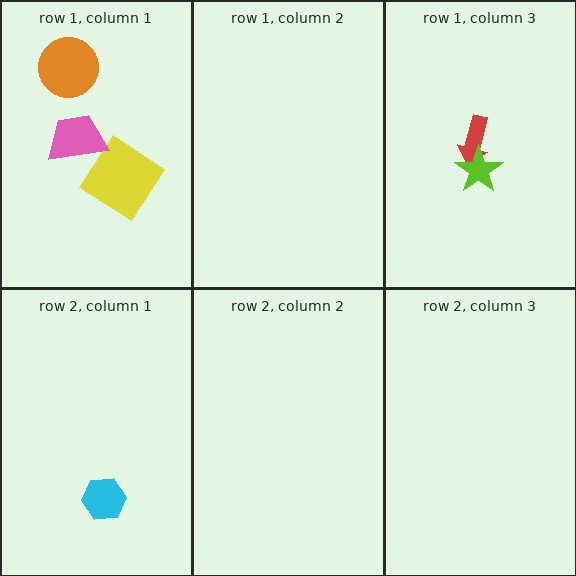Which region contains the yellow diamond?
The row 1, column 1 region.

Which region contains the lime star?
The row 1, column 3 region.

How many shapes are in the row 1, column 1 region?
3.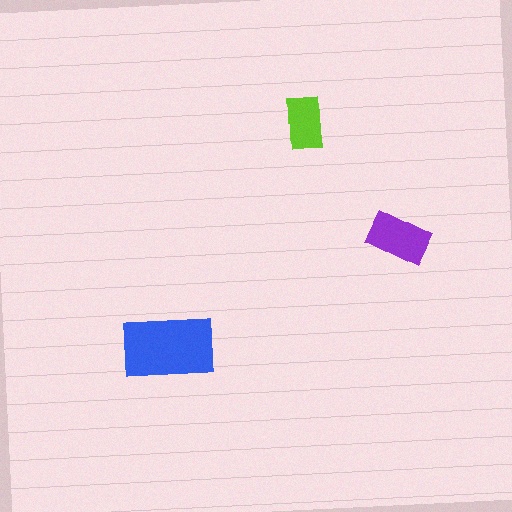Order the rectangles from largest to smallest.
the blue one, the purple one, the lime one.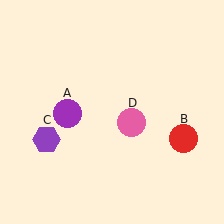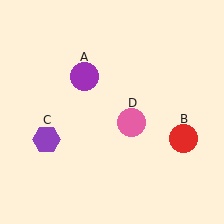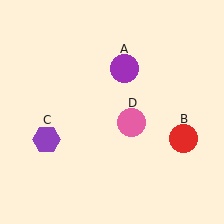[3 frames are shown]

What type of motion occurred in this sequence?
The purple circle (object A) rotated clockwise around the center of the scene.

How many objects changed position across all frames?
1 object changed position: purple circle (object A).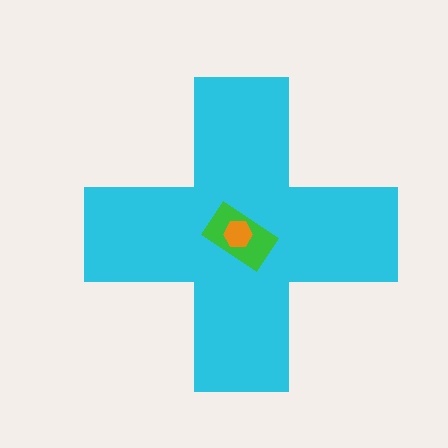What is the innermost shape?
The orange hexagon.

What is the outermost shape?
The cyan cross.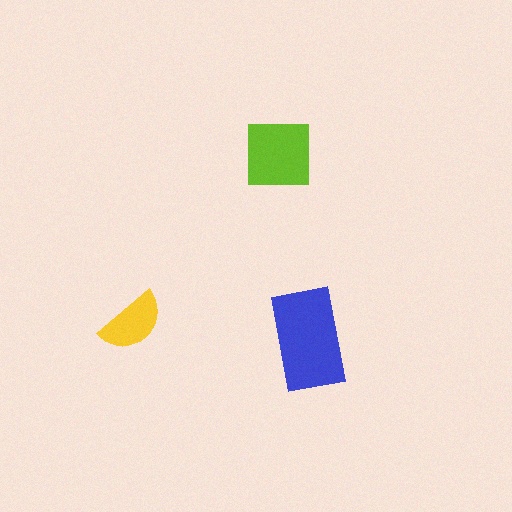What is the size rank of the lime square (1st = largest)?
2nd.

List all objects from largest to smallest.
The blue rectangle, the lime square, the yellow semicircle.